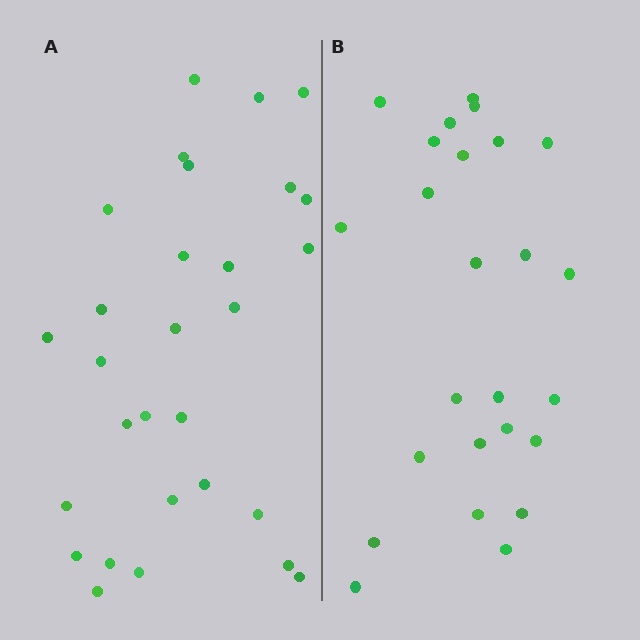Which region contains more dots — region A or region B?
Region A (the left region) has more dots.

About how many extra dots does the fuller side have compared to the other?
Region A has about 4 more dots than region B.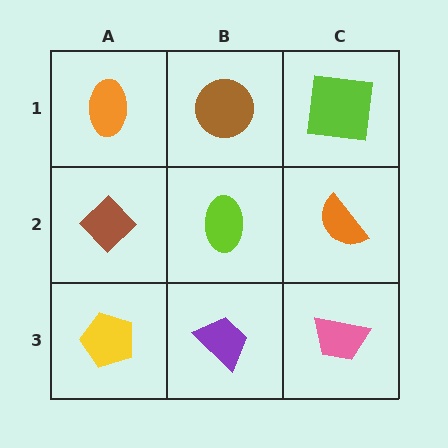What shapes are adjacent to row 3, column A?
A brown diamond (row 2, column A), a purple trapezoid (row 3, column B).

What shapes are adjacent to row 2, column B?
A brown circle (row 1, column B), a purple trapezoid (row 3, column B), a brown diamond (row 2, column A), an orange semicircle (row 2, column C).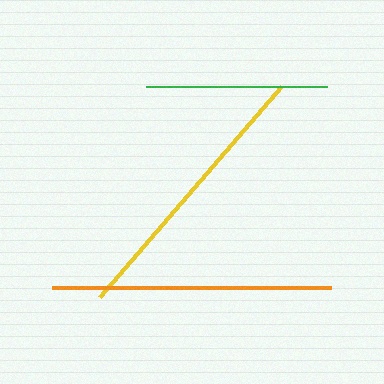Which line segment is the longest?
The orange line is the longest at approximately 279 pixels.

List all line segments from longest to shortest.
From longest to shortest: orange, yellow, green.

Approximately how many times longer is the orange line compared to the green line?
The orange line is approximately 1.5 times the length of the green line.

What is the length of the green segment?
The green segment is approximately 181 pixels long.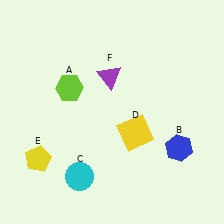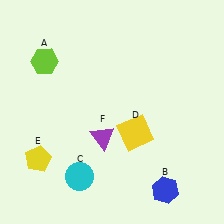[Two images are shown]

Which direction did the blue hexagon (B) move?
The blue hexagon (B) moved down.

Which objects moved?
The objects that moved are: the lime hexagon (A), the blue hexagon (B), the purple triangle (F).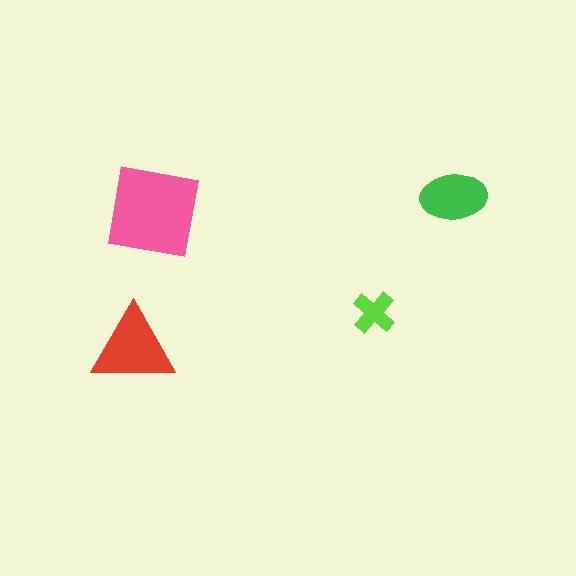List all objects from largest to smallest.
The pink square, the red triangle, the green ellipse, the lime cross.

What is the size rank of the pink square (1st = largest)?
1st.